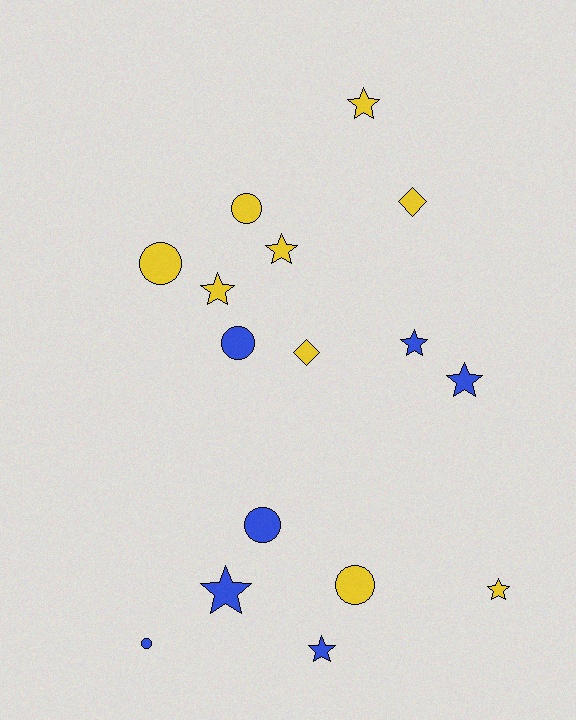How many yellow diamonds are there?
There are 2 yellow diamonds.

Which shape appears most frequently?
Star, with 8 objects.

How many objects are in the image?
There are 16 objects.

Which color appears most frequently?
Yellow, with 9 objects.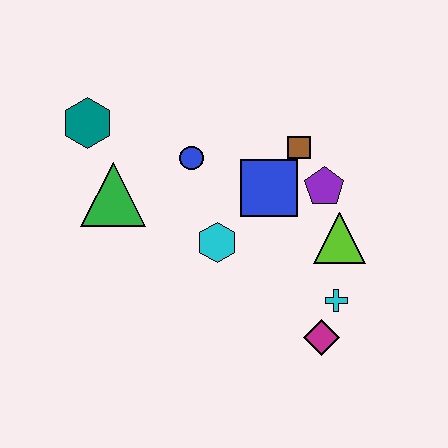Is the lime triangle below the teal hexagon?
Yes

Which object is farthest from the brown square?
The teal hexagon is farthest from the brown square.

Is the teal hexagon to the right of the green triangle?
No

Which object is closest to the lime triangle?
The purple pentagon is closest to the lime triangle.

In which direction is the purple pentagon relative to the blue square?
The purple pentagon is to the right of the blue square.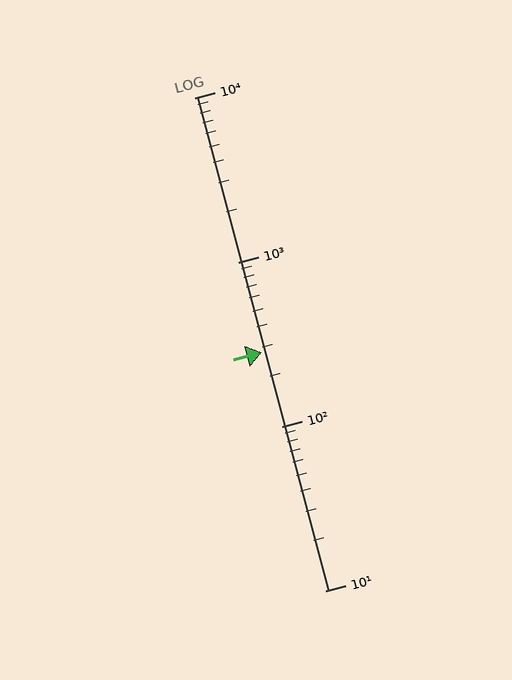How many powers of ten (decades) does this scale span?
The scale spans 3 decades, from 10 to 10000.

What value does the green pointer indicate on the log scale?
The pointer indicates approximately 280.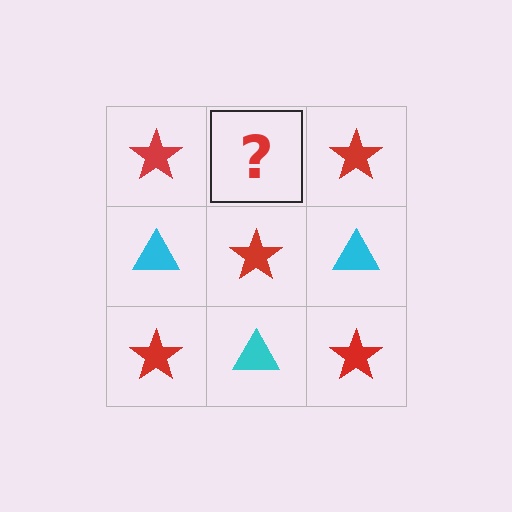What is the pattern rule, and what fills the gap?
The rule is that it alternates red star and cyan triangle in a checkerboard pattern. The gap should be filled with a cyan triangle.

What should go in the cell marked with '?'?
The missing cell should contain a cyan triangle.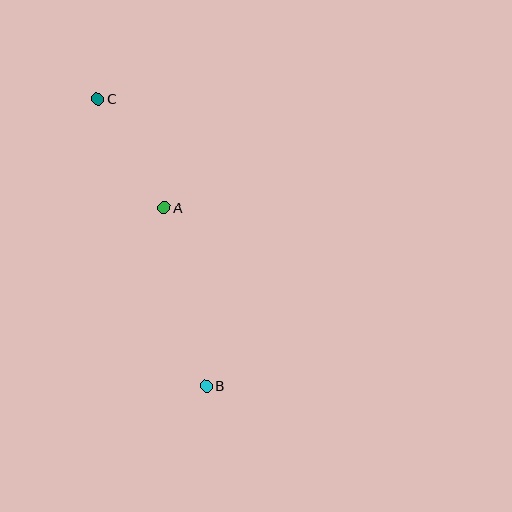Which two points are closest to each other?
Points A and C are closest to each other.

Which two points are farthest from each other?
Points B and C are farthest from each other.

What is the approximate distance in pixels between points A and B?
The distance between A and B is approximately 183 pixels.